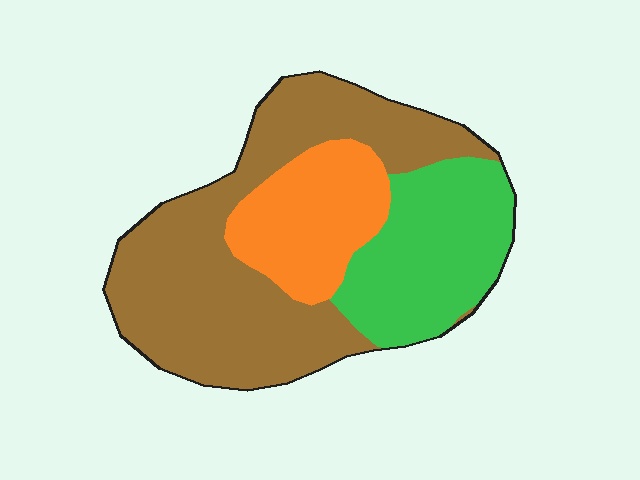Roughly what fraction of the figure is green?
Green takes up about one quarter (1/4) of the figure.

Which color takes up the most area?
Brown, at roughly 55%.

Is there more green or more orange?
Green.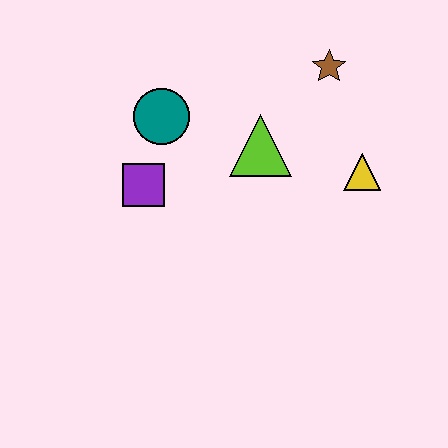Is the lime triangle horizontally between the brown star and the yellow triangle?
No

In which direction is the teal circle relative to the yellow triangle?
The teal circle is to the left of the yellow triangle.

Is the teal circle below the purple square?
No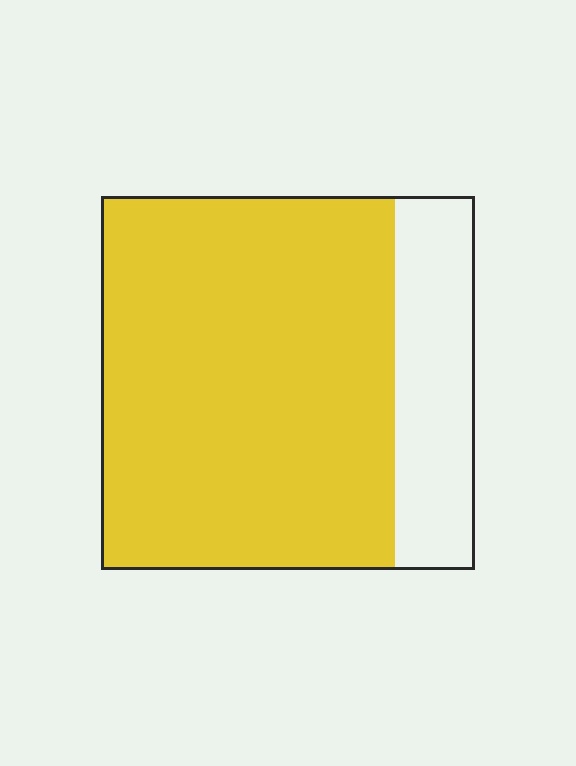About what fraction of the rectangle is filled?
About four fifths (4/5).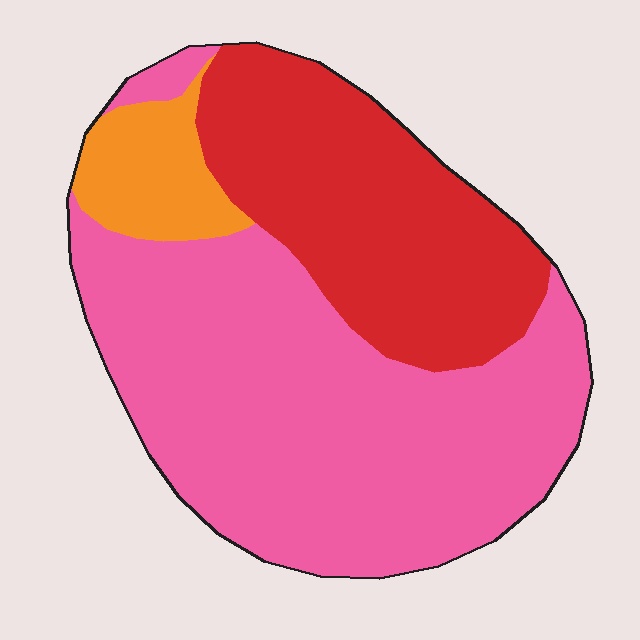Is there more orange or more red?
Red.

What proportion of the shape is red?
Red takes up between a sixth and a third of the shape.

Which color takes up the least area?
Orange, at roughly 10%.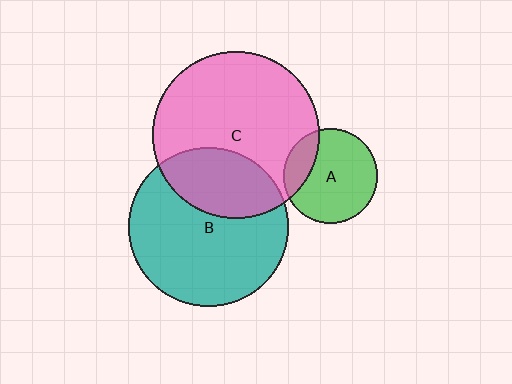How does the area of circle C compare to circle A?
Approximately 3.1 times.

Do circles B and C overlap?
Yes.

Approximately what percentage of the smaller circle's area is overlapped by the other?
Approximately 30%.